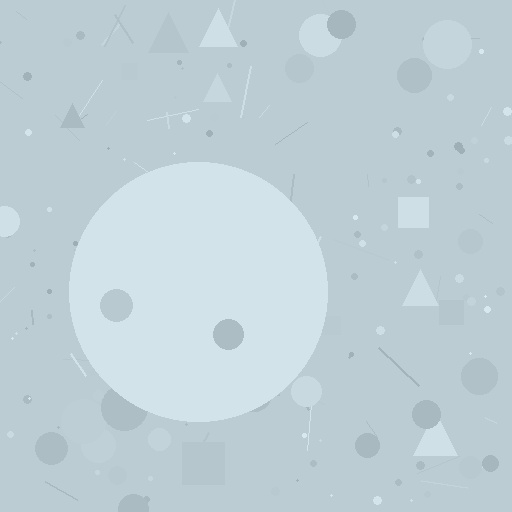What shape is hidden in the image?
A circle is hidden in the image.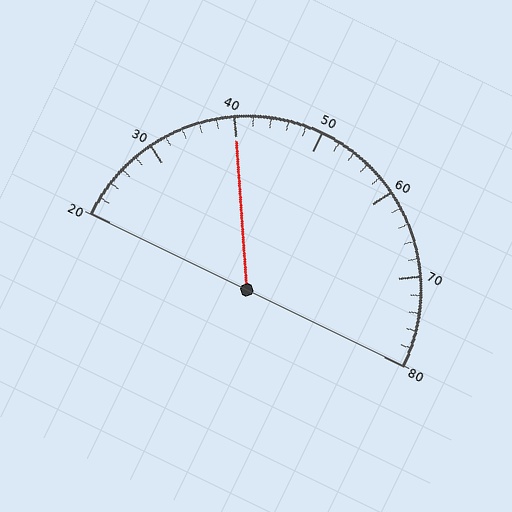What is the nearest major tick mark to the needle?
The nearest major tick mark is 40.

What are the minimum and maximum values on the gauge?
The gauge ranges from 20 to 80.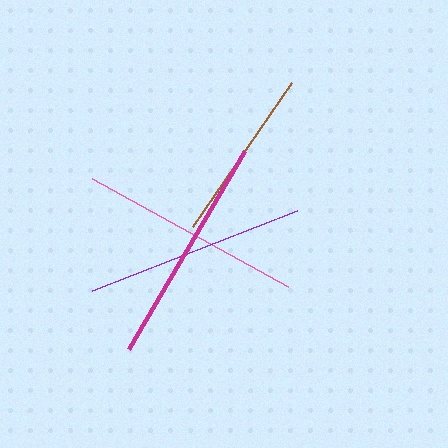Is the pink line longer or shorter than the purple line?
The pink line is longer than the purple line.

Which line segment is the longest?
The magenta line is the longest at approximately 230 pixels.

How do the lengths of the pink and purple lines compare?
The pink and purple lines are approximately the same length.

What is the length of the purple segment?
The purple segment is approximately 219 pixels long.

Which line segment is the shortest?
The brown line is the shortest at approximately 174 pixels.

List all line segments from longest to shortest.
From longest to shortest: magenta, pink, purple, brown.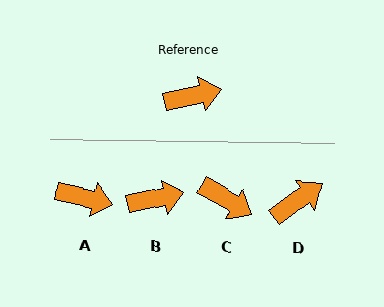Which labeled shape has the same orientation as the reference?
B.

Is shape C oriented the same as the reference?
No, it is off by about 43 degrees.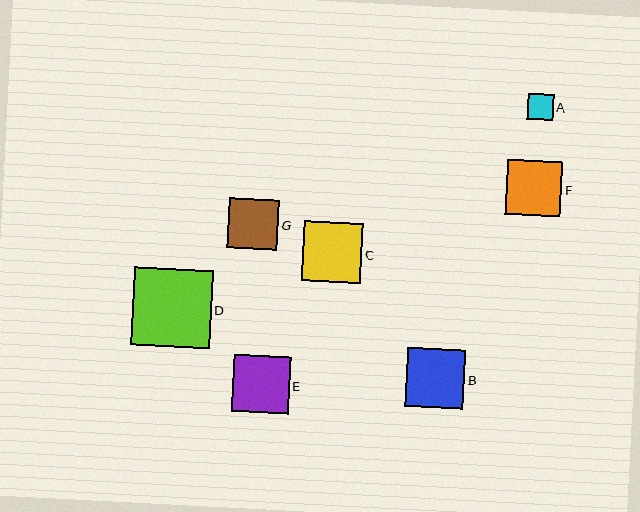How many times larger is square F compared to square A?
Square F is approximately 2.1 times the size of square A.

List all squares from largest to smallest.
From largest to smallest: D, C, B, E, F, G, A.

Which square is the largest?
Square D is the largest with a size of approximately 78 pixels.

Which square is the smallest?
Square A is the smallest with a size of approximately 26 pixels.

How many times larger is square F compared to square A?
Square F is approximately 2.1 times the size of square A.